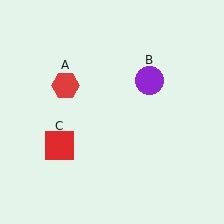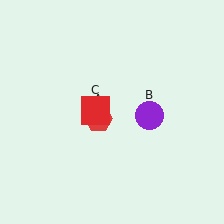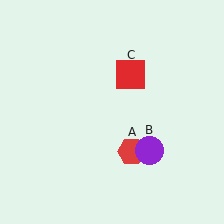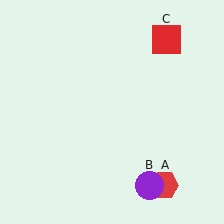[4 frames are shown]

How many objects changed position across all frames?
3 objects changed position: red hexagon (object A), purple circle (object B), red square (object C).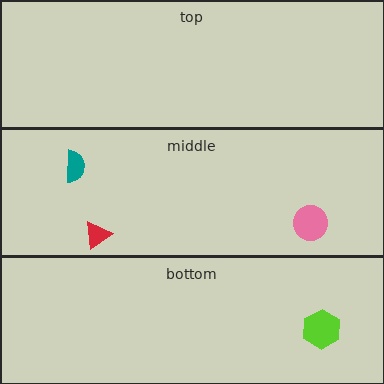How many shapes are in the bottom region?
1.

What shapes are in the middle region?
The pink circle, the teal semicircle, the red triangle.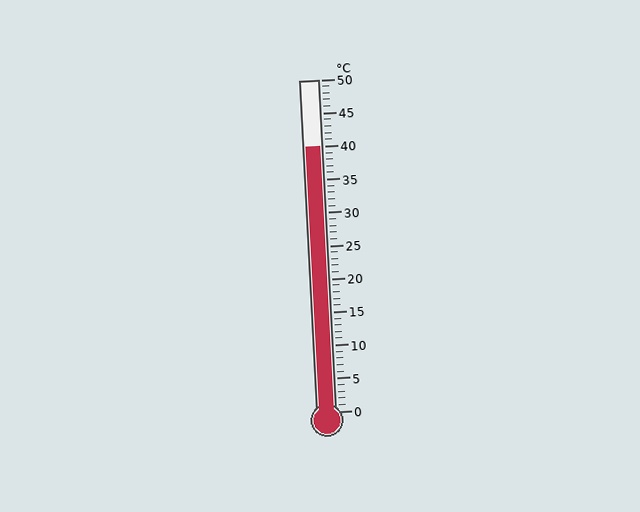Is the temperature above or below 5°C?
The temperature is above 5°C.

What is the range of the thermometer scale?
The thermometer scale ranges from 0°C to 50°C.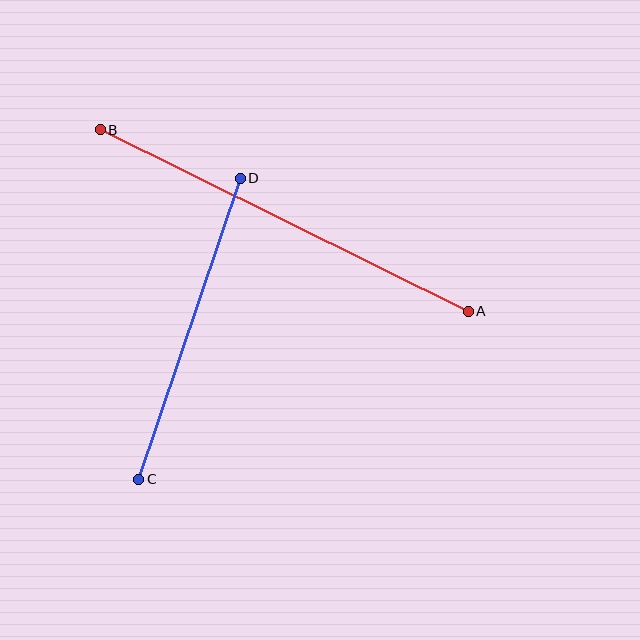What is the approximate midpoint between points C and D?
The midpoint is at approximately (190, 329) pixels.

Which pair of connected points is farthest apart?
Points A and B are farthest apart.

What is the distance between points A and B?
The distance is approximately 411 pixels.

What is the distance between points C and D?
The distance is approximately 318 pixels.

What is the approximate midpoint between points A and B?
The midpoint is at approximately (284, 220) pixels.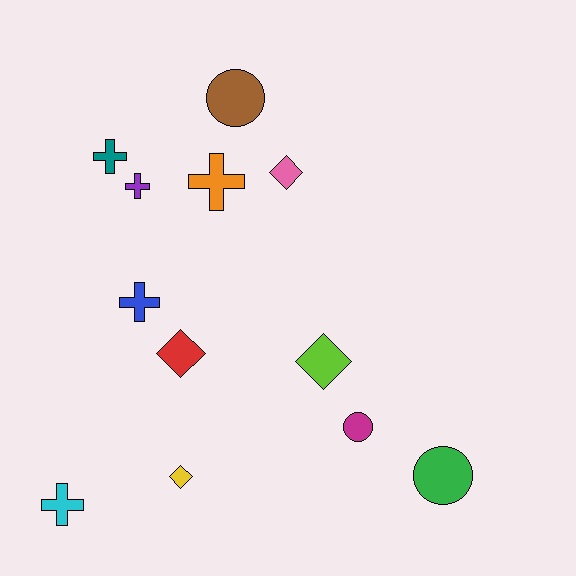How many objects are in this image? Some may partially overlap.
There are 12 objects.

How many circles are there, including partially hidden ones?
There are 3 circles.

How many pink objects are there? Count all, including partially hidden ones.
There is 1 pink object.